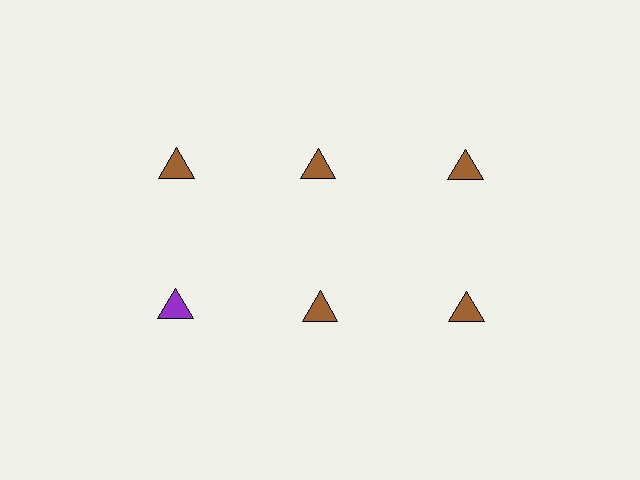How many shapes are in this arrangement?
There are 6 shapes arranged in a grid pattern.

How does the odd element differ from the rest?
It has a different color: purple instead of brown.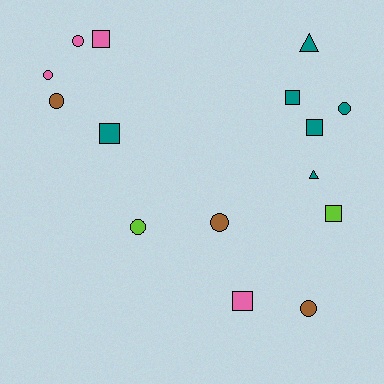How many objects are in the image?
There are 15 objects.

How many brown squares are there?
There are no brown squares.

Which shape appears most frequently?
Circle, with 7 objects.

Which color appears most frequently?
Teal, with 6 objects.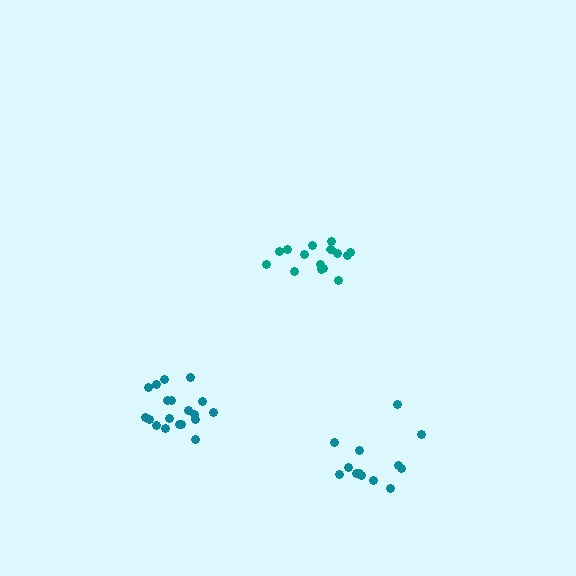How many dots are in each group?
Group 1: 15 dots, Group 2: 13 dots, Group 3: 19 dots (47 total).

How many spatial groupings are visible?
There are 3 spatial groupings.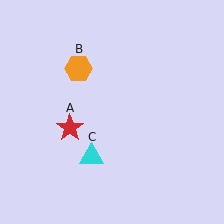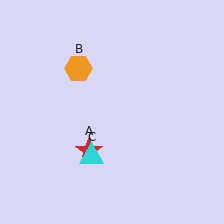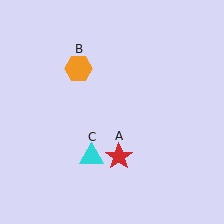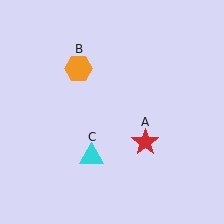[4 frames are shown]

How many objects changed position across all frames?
1 object changed position: red star (object A).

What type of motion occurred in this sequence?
The red star (object A) rotated counterclockwise around the center of the scene.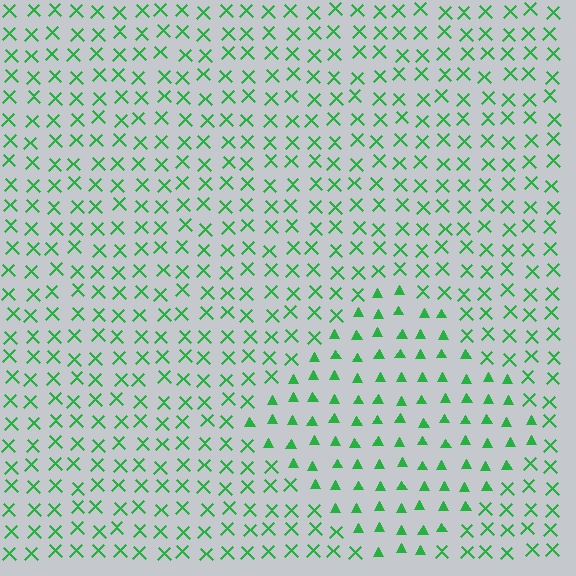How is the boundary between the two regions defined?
The boundary is defined by a change in element shape: triangles inside vs. X marks outside. All elements share the same color and spacing.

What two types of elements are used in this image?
The image uses triangles inside the diamond region and X marks outside it.